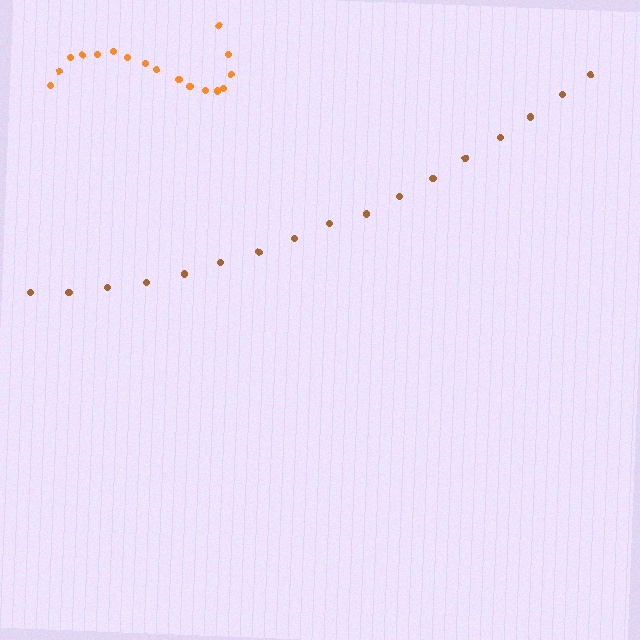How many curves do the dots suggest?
There are 2 distinct paths.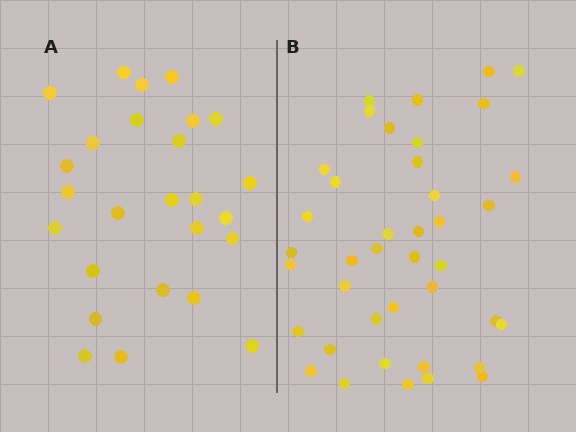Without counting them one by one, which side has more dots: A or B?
Region B (the right region) has more dots.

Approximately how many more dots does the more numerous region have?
Region B has approximately 15 more dots than region A.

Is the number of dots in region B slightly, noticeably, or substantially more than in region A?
Region B has substantially more. The ratio is roughly 1.5 to 1.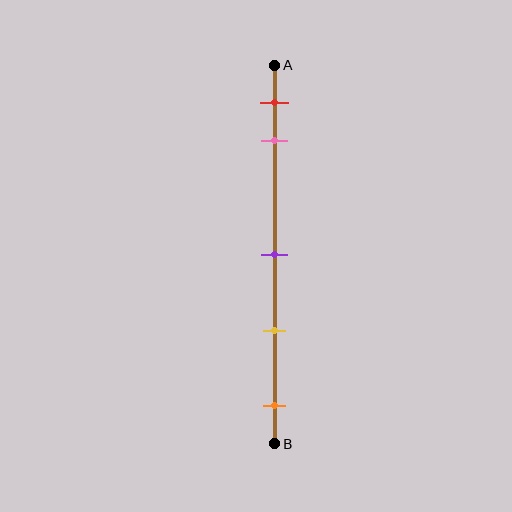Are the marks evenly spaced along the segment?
No, the marks are not evenly spaced.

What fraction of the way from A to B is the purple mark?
The purple mark is approximately 50% (0.5) of the way from A to B.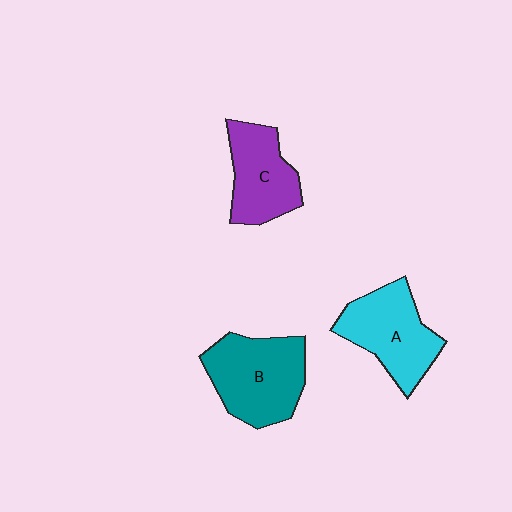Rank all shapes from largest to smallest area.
From largest to smallest: B (teal), A (cyan), C (purple).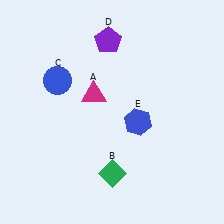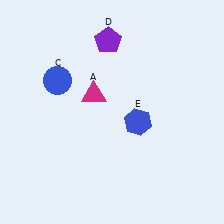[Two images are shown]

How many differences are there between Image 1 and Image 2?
There is 1 difference between the two images.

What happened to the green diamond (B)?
The green diamond (B) was removed in Image 2. It was in the bottom-right area of Image 1.